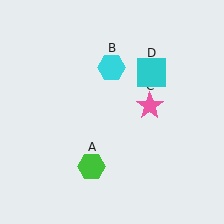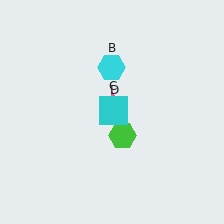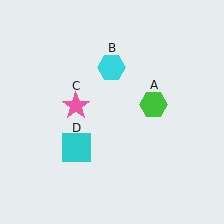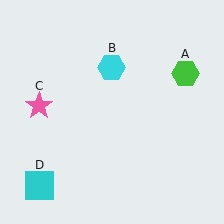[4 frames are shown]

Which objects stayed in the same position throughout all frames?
Cyan hexagon (object B) remained stationary.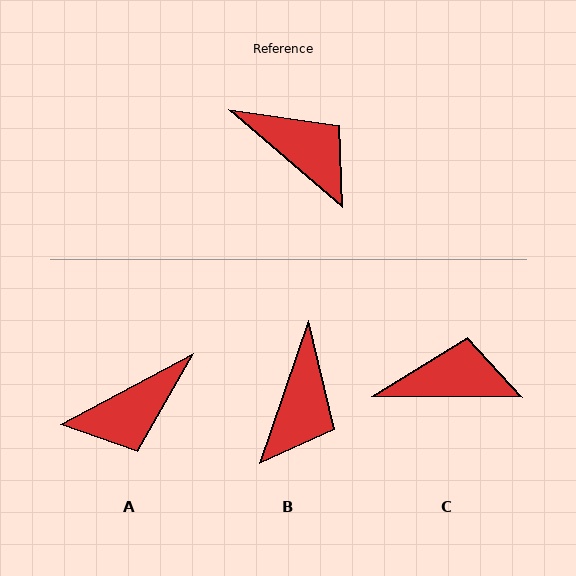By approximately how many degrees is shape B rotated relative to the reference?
Approximately 68 degrees clockwise.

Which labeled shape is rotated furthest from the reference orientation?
A, about 111 degrees away.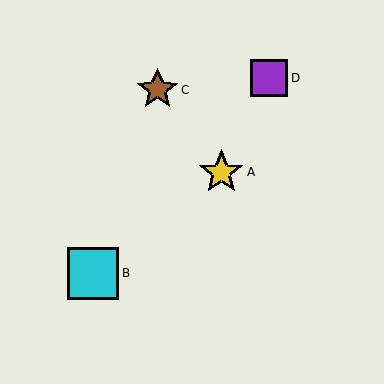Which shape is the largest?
The cyan square (labeled B) is the largest.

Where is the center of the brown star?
The center of the brown star is at (157, 90).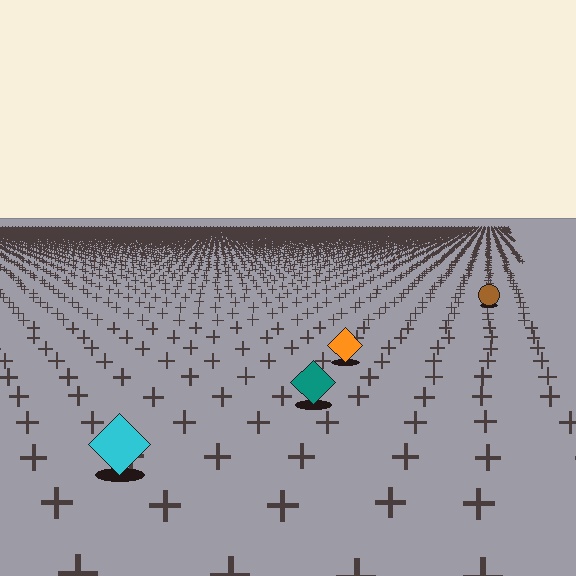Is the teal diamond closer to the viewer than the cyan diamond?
No. The cyan diamond is closer — you can tell from the texture gradient: the ground texture is coarser near it.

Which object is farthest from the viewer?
The brown circle is farthest from the viewer. It appears smaller and the ground texture around it is denser.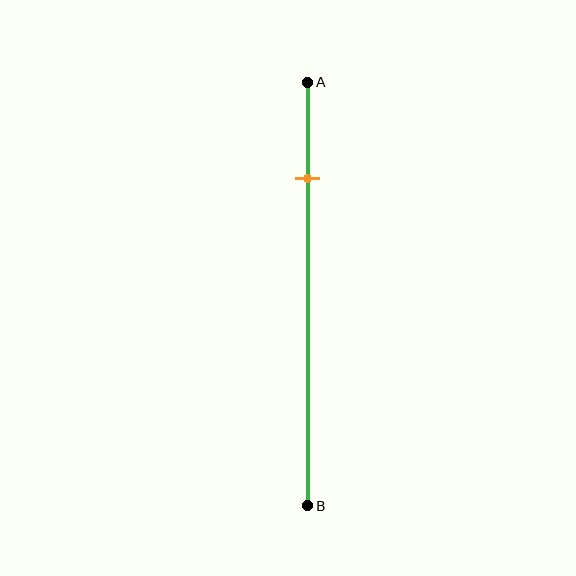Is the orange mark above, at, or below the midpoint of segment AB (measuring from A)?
The orange mark is above the midpoint of segment AB.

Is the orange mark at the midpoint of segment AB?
No, the mark is at about 25% from A, not at the 50% midpoint.